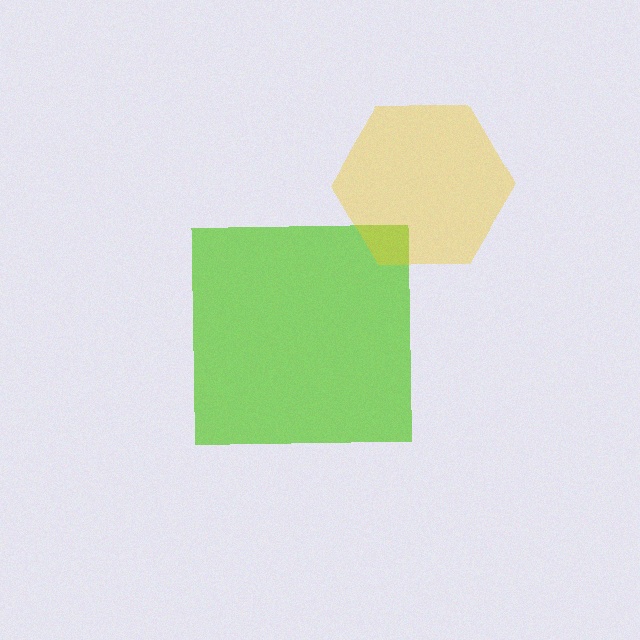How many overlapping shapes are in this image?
There are 2 overlapping shapes in the image.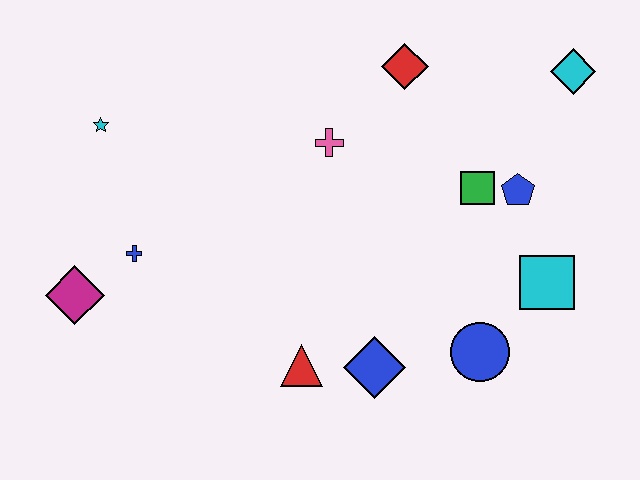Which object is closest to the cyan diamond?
The blue pentagon is closest to the cyan diamond.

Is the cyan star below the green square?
No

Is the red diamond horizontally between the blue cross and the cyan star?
No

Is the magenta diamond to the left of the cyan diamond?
Yes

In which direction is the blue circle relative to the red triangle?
The blue circle is to the right of the red triangle.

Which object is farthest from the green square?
The magenta diamond is farthest from the green square.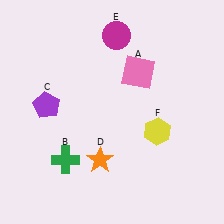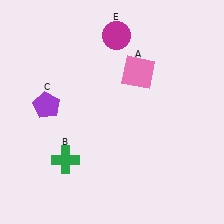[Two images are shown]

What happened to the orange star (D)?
The orange star (D) was removed in Image 2. It was in the bottom-left area of Image 1.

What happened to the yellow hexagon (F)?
The yellow hexagon (F) was removed in Image 2. It was in the bottom-right area of Image 1.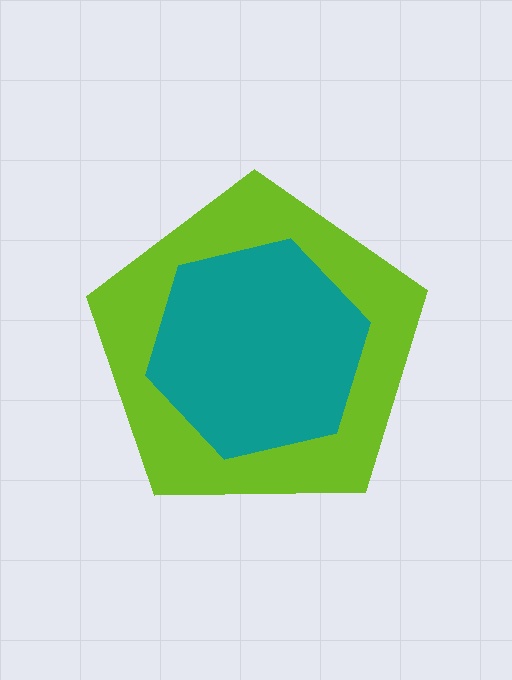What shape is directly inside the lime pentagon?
The teal hexagon.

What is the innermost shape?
The teal hexagon.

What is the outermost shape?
The lime pentagon.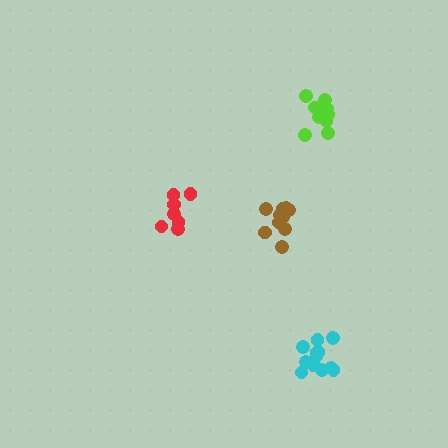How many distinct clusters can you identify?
There are 4 distinct clusters.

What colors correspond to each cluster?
The clusters are colored: red, lime, brown, cyan.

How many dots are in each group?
Group 1: 7 dots, Group 2: 10 dots, Group 3: 10 dots, Group 4: 12 dots (39 total).